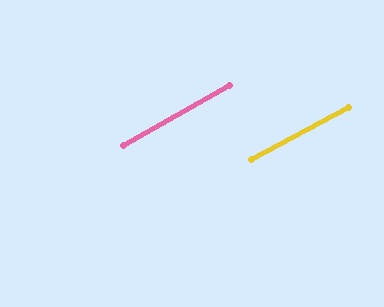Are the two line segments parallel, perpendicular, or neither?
Parallel — their directions differ by only 1.6°.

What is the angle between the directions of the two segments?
Approximately 2 degrees.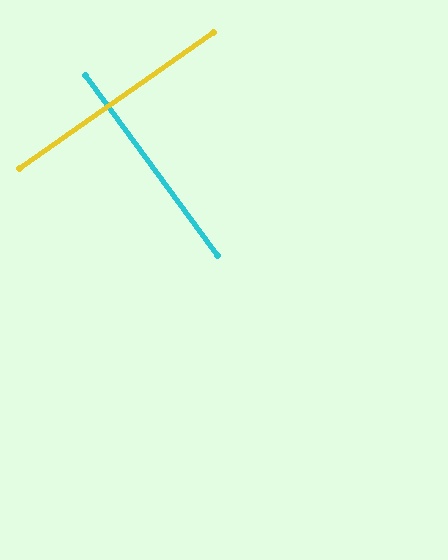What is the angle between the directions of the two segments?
Approximately 89 degrees.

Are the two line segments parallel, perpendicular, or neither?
Perpendicular — they meet at approximately 89°.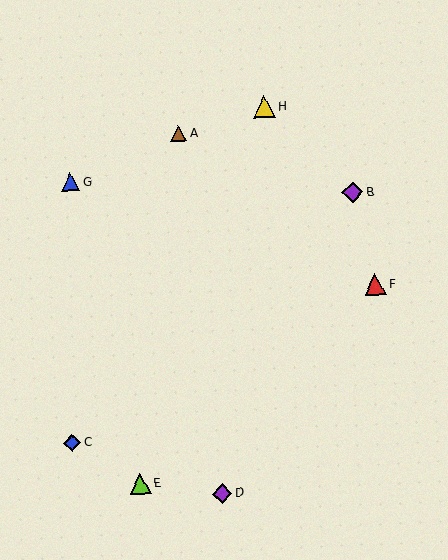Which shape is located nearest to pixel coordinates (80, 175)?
The blue triangle (labeled G) at (70, 182) is nearest to that location.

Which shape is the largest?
The yellow triangle (labeled H) is the largest.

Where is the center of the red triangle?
The center of the red triangle is at (375, 284).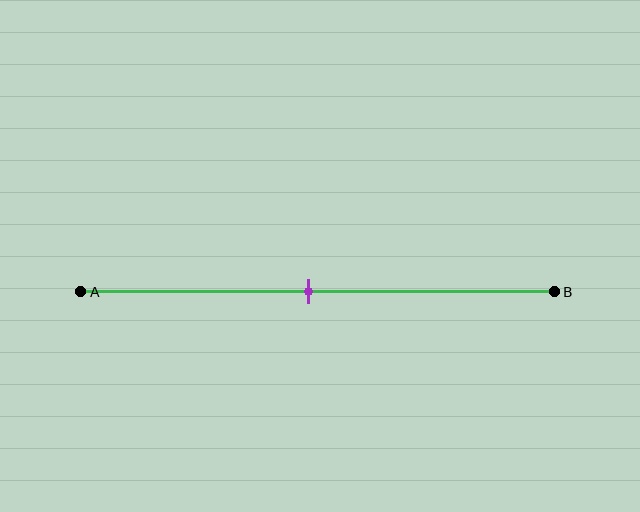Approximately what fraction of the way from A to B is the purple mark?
The purple mark is approximately 50% of the way from A to B.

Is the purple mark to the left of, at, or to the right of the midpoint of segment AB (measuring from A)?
The purple mark is approximately at the midpoint of segment AB.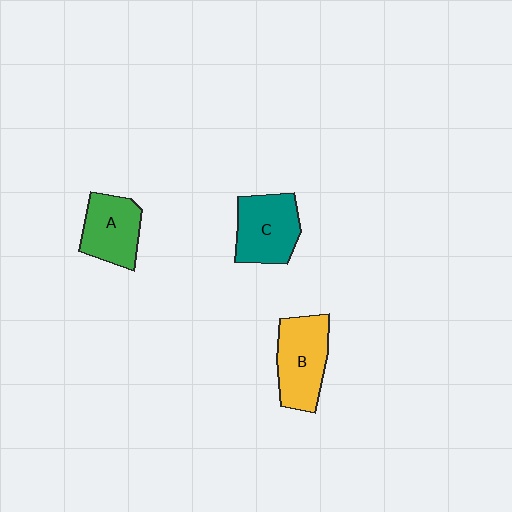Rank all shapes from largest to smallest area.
From largest to smallest: B (yellow), C (teal), A (green).